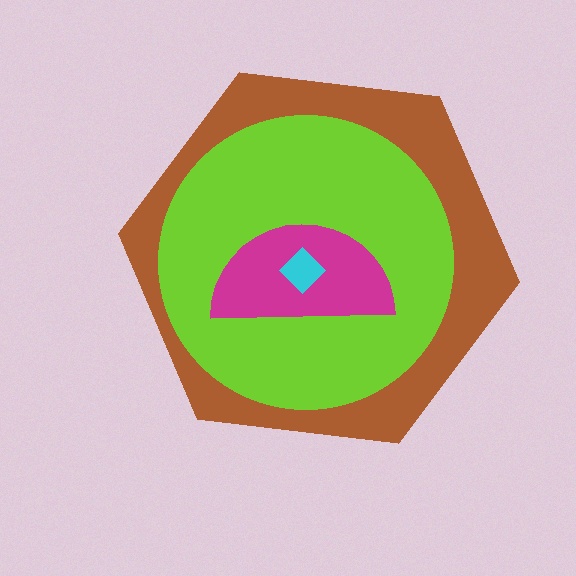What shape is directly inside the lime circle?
The magenta semicircle.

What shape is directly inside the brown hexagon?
The lime circle.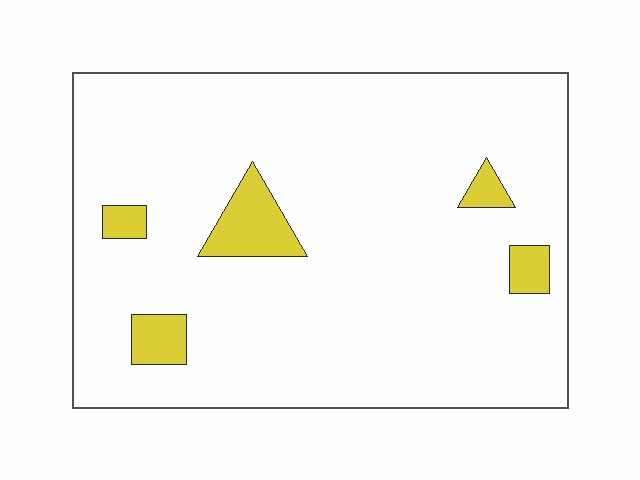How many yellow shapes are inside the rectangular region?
5.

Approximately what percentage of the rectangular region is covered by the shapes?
Approximately 10%.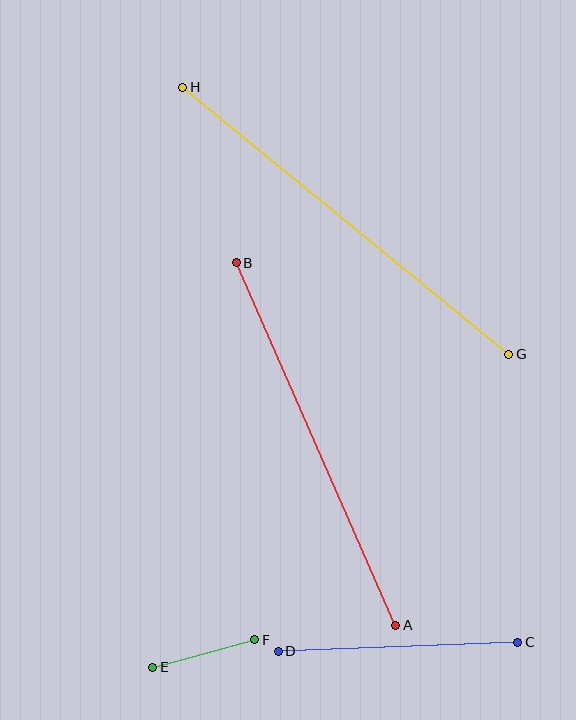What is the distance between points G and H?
The distance is approximately 421 pixels.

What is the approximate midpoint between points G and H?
The midpoint is at approximately (346, 221) pixels.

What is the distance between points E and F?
The distance is approximately 106 pixels.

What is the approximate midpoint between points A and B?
The midpoint is at approximately (316, 444) pixels.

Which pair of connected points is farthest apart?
Points G and H are farthest apart.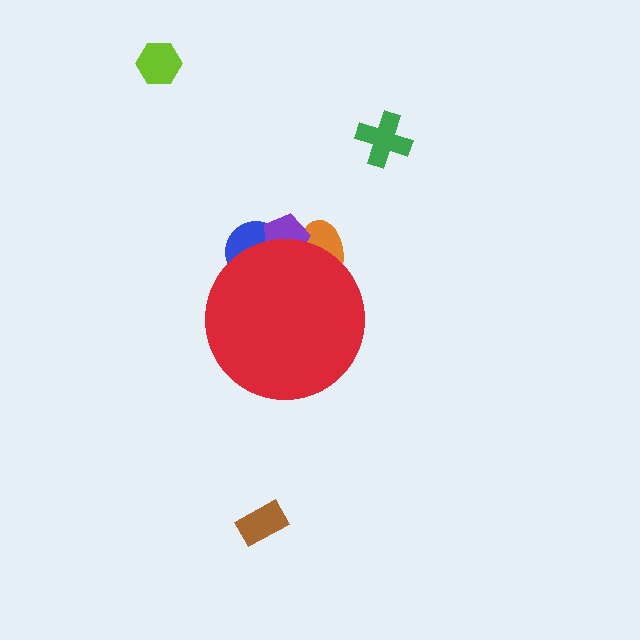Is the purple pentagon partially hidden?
Yes, the purple pentagon is partially hidden behind the red circle.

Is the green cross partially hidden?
No, the green cross is fully visible.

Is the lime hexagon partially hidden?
No, the lime hexagon is fully visible.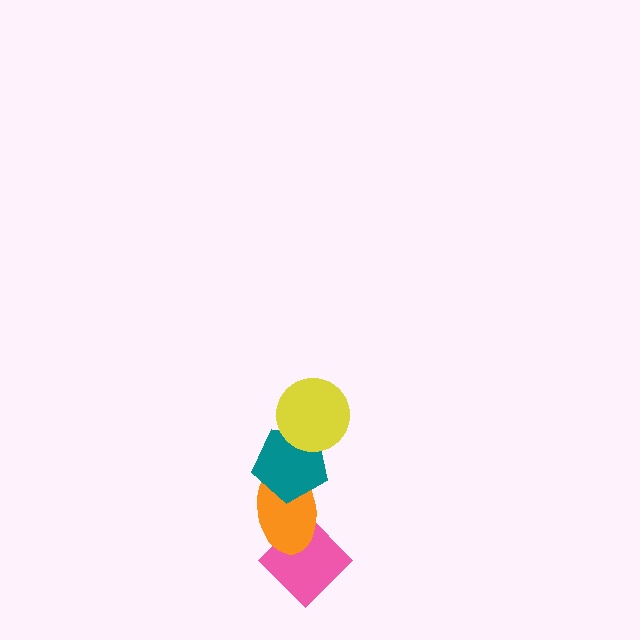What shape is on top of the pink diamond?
The orange ellipse is on top of the pink diamond.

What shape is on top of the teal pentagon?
The yellow circle is on top of the teal pentagon.